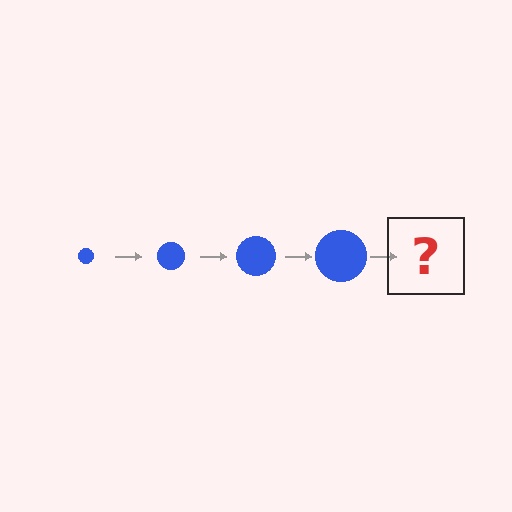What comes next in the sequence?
The next element should be a blue circle, larger than the previous one.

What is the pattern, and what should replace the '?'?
The pattern is that the circle gets progressively larger each step. The '?' should be a blue circle, larger than the previous one.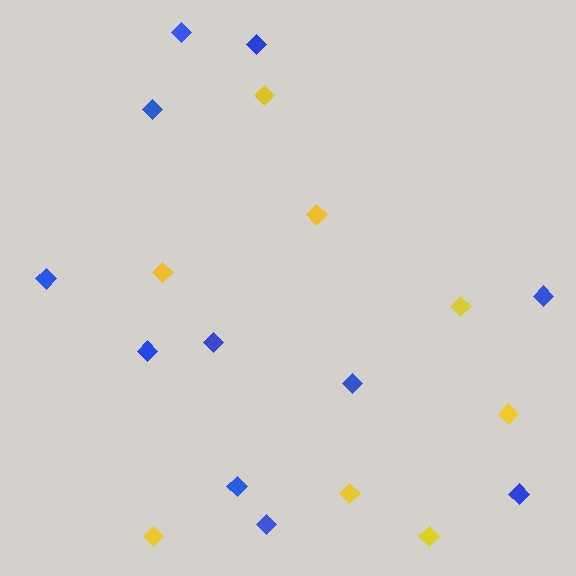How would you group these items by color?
There are 2 groups: one group of blue diamonds (11) and one group of yellow diamonds (8).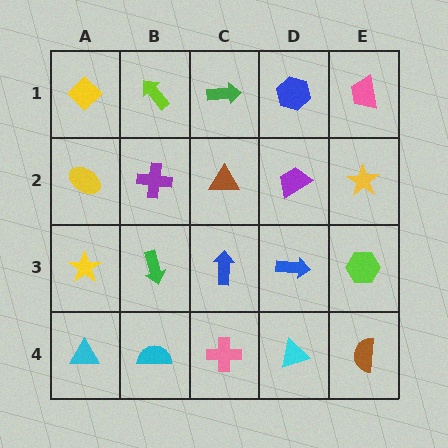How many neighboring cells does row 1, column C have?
3.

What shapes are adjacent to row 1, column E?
A yellow star (row 2, column E), a blue hexagon (row 1, column D).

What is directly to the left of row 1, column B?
A yellow diamond.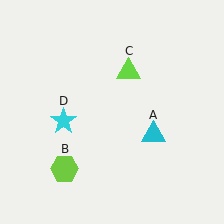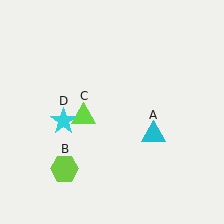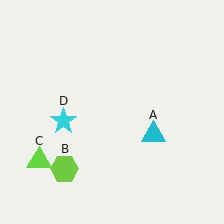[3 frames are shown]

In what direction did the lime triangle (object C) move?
The lime triangle (object C) moved down and to the left.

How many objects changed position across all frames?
1 object changed position: lime triangle (object C).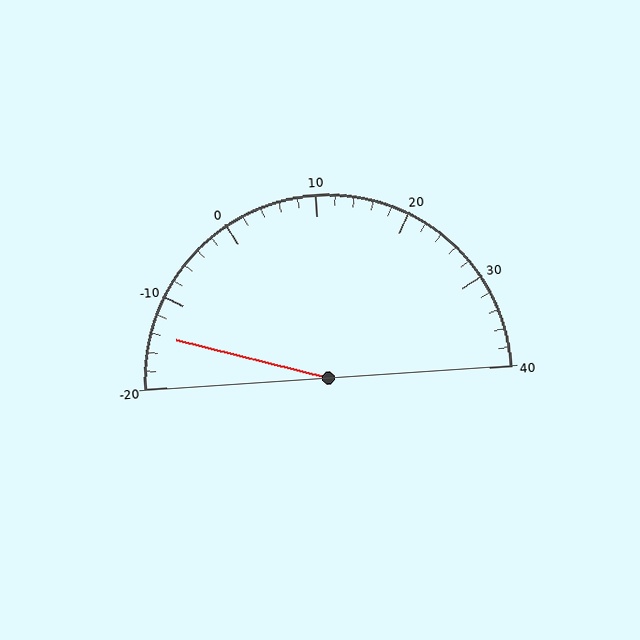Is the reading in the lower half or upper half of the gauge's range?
The reading is in the lower half of the range (-20 to 40).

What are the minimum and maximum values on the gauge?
The gauge ranges from -20 to 40.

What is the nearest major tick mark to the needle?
The nearest major tick mark is -10.